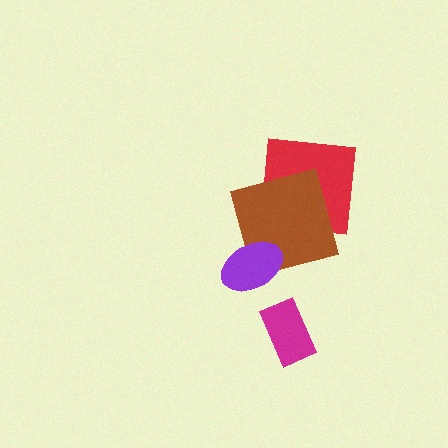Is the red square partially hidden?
Yes, it is partially covered by another shape.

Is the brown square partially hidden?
Yes, it is partially covered by another shape.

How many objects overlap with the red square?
1 object overlaps with the red square.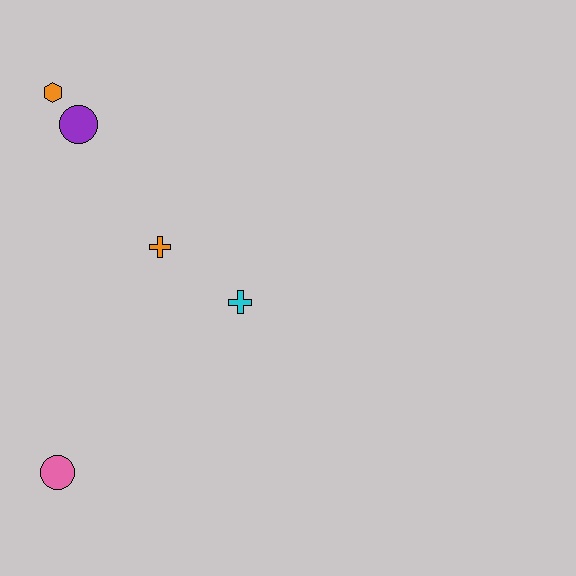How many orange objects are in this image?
There are 2 orange objects.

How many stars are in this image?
There are no stars.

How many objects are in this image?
There are 5 objects.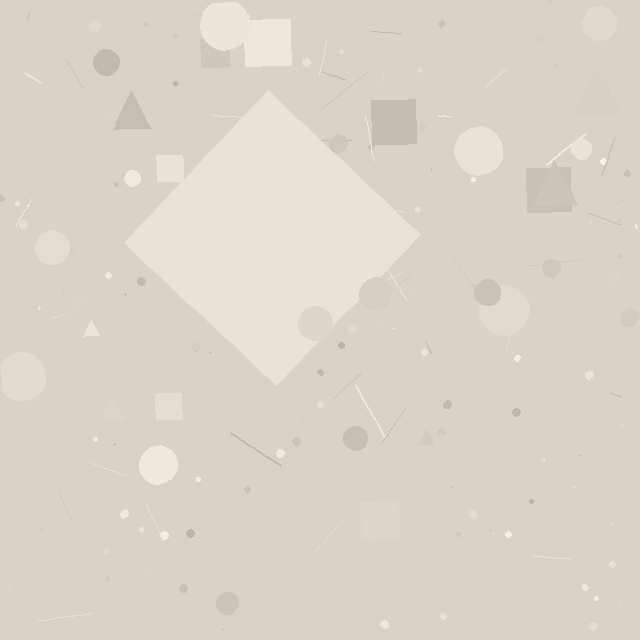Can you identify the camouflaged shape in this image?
The camouflaged shape is a diamond.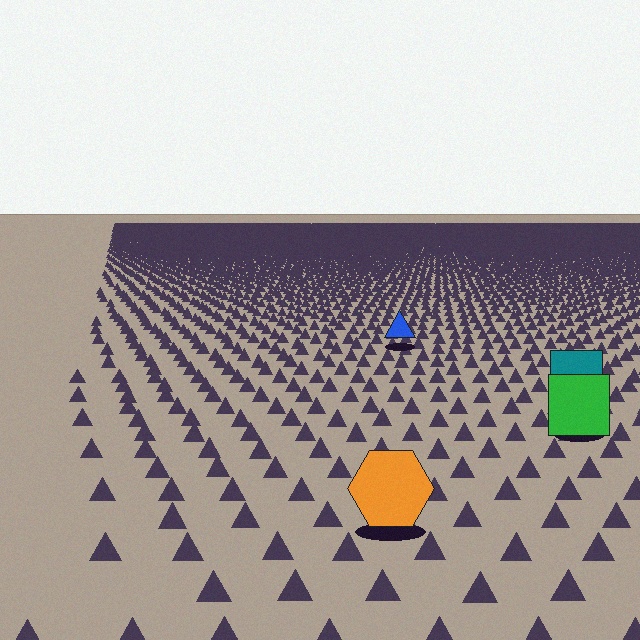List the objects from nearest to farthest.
From nearest to farthest: the orange hexagon, the green square, the teal square, the blue triangle.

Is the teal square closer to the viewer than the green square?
No. The green square is closer — you can tell from the texture gradient: the ground texture is coarser near it.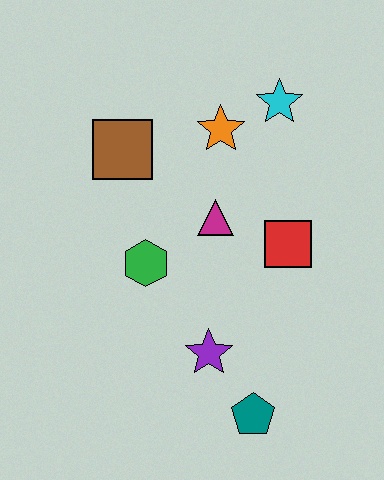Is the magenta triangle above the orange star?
No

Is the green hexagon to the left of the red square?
Yes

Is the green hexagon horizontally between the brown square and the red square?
Yes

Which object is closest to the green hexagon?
The magenta triangle is closest to the green hexagon.